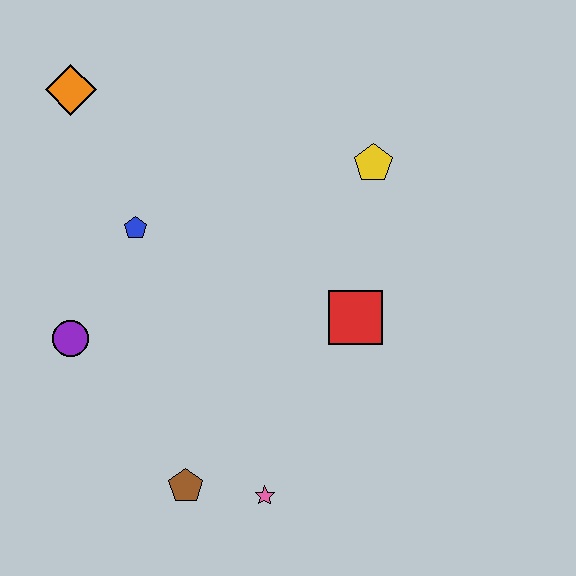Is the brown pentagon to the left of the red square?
Yes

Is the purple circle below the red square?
Yes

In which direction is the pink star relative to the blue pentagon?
The pink star is below the blue pentagon.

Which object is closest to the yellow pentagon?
The red square is closest to the yellow pentagon.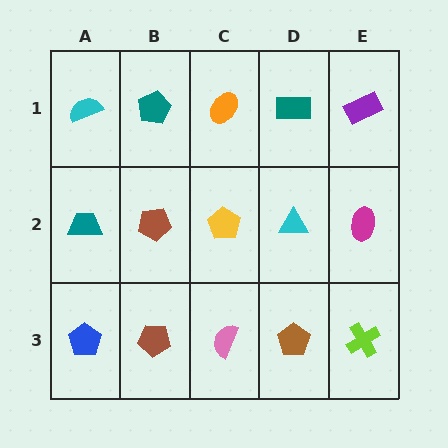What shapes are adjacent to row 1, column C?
A yellow pentagon (row 2, column C), a teal pentagon (row 1, column B), a teal rectangle (row 1, column D).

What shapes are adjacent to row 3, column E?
A magenta ellipse (row 2, column E), a brown pentagon (row 3, column D).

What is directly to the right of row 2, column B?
A yellow pentagon.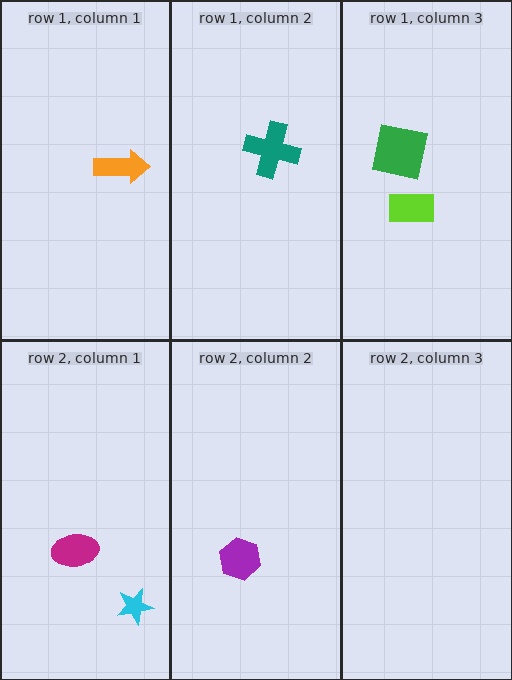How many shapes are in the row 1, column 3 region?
2.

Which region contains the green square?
The row 1, column 3 region.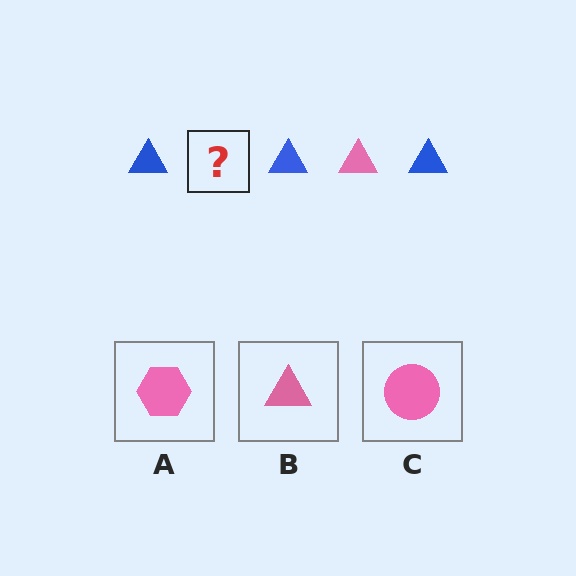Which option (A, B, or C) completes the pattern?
B.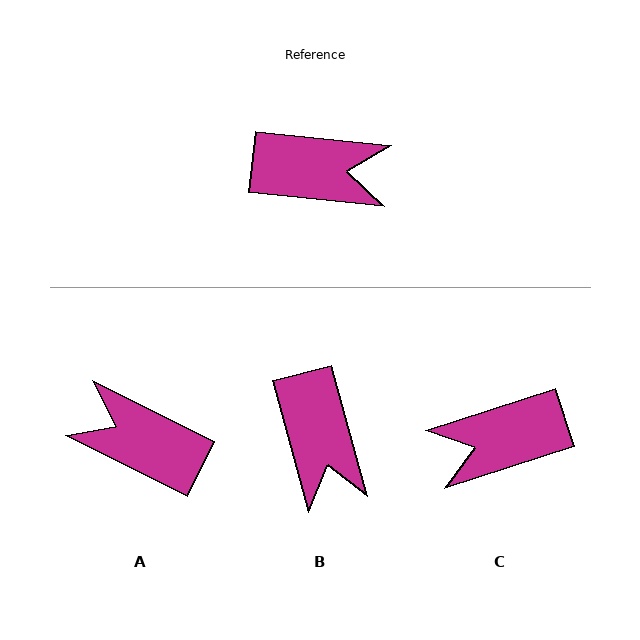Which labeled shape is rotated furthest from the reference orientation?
A, about 159 degrees away.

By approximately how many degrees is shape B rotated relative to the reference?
Approximately 69 degrees clockwise.